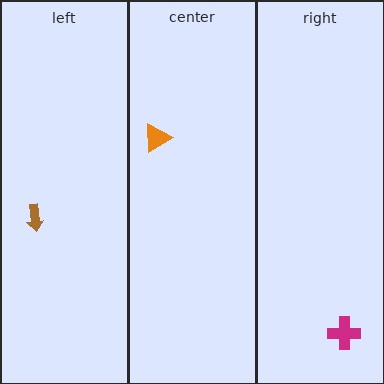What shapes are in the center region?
The orange triangle.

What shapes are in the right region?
The magenta cross.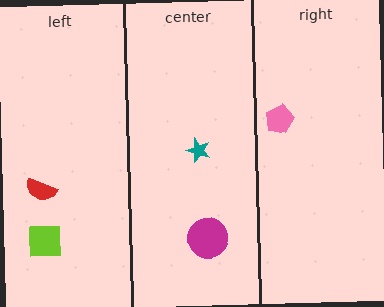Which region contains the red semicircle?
The left region.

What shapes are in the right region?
The pink pentagon.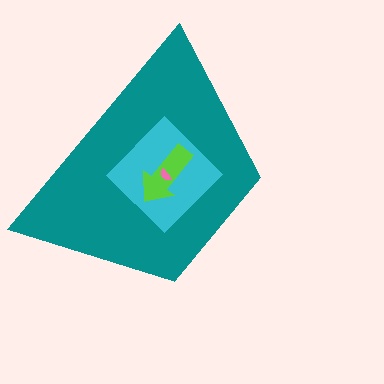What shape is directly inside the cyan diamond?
The lime arrow.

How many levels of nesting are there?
4.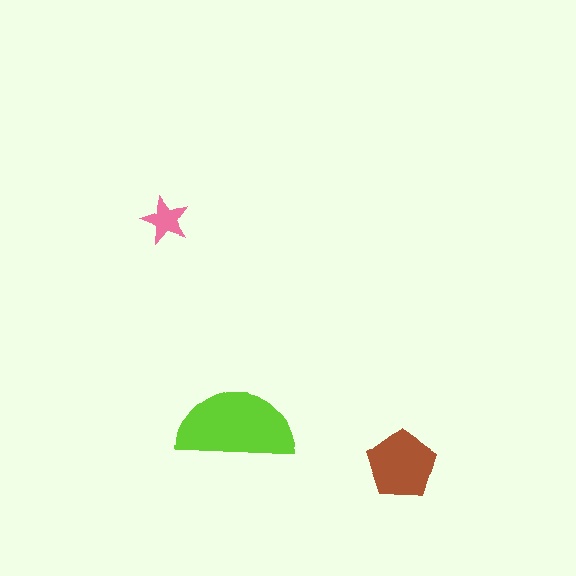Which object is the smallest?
The pink star.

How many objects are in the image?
There are 3 objects in the image.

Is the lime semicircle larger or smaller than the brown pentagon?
Larger.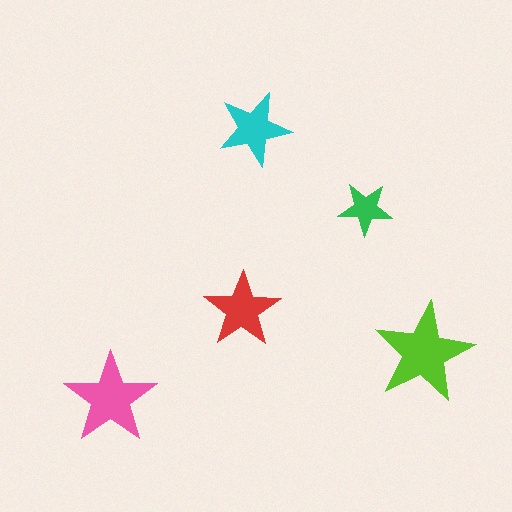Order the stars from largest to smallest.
the lime one, the pink one, the red one, the cyan one, the green one.